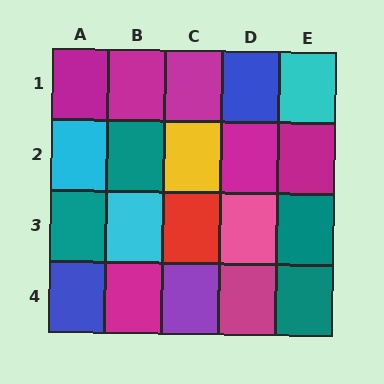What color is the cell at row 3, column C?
Red.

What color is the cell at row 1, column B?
Magenta.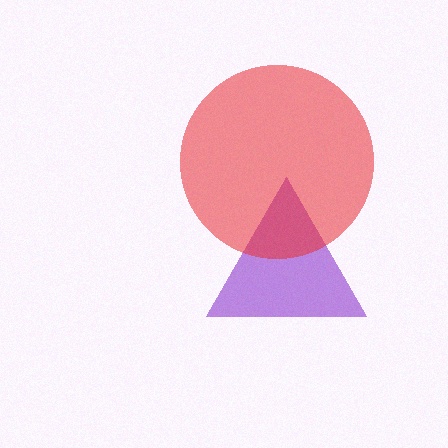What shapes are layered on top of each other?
The layered shapes are: a purple triangle, a red circle.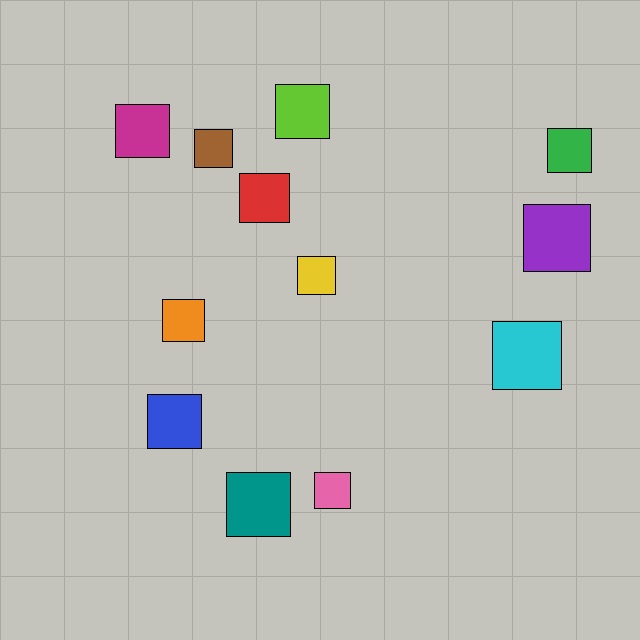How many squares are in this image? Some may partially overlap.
There are 12 squares.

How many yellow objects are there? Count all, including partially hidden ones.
There is 1 yellow object.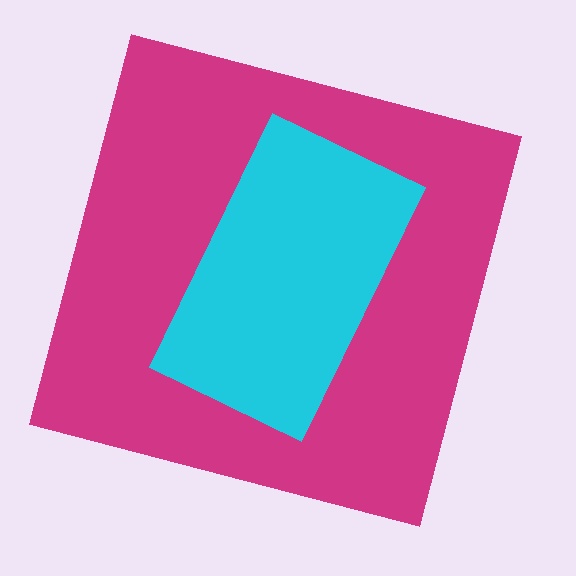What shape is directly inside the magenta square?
The cyan rectangle.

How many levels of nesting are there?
2.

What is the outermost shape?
The magenta square.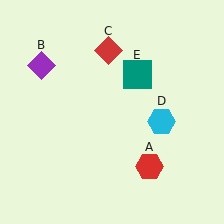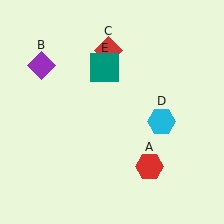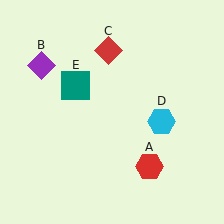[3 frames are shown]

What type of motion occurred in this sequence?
The teal square (object E) rotated counterclockwise around the center of the scene.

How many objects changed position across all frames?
1 object changed position: teal square (object E).